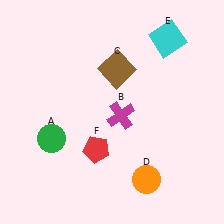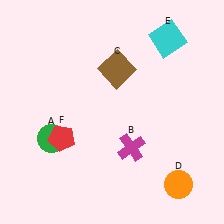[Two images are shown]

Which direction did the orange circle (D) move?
The orange circle (D) moved right.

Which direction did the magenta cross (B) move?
The magenta cross (B) moved down.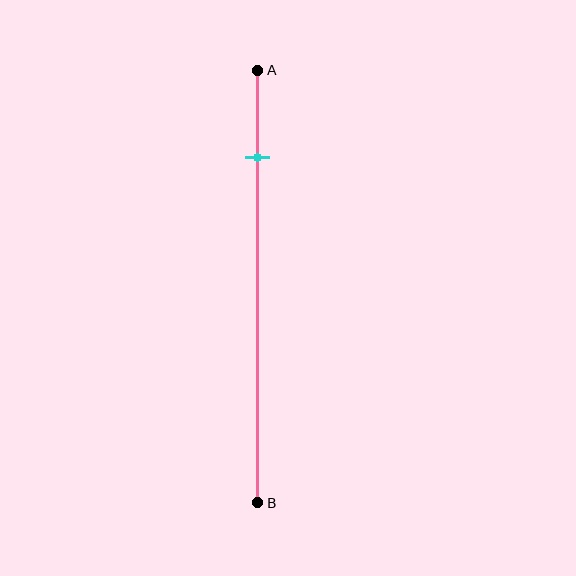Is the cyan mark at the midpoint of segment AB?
No, the mark is at about 20% from A, not at the 50% midpoint.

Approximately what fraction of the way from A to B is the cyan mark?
The cyan mark is approximately 20% of the way from A to B.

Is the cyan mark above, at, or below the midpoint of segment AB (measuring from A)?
The cyan mark is above the midpoint of segment AB.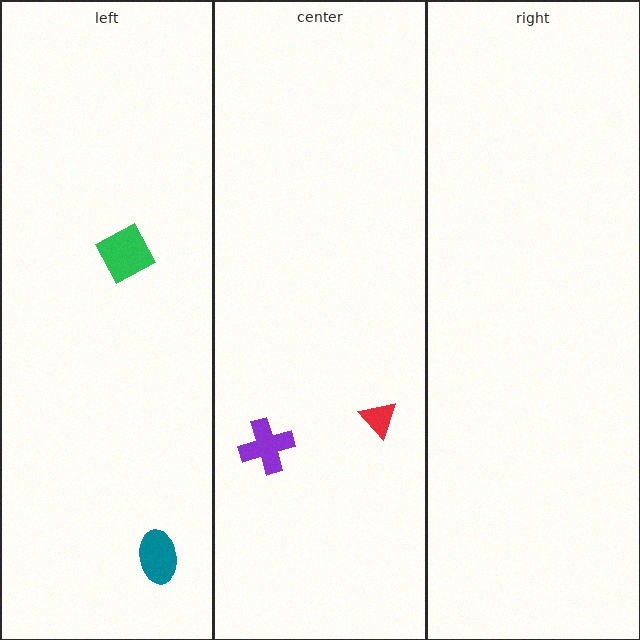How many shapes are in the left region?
2.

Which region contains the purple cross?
The center region.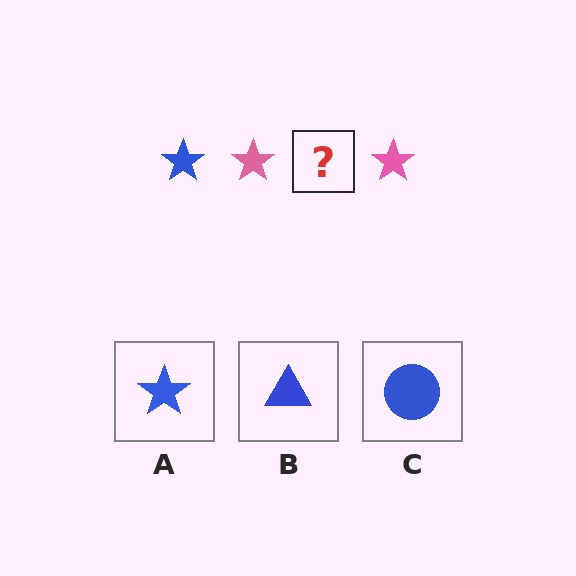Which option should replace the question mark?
Option A.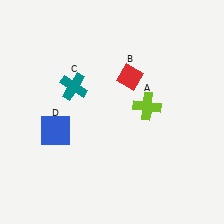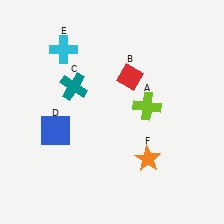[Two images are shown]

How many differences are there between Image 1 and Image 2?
There are 2 differences between the two images.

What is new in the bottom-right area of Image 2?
An orange star (F) was added in the bottom-right area of Image 2.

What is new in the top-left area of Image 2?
A cyan cross (E) was added in the top-left area of Image 2.